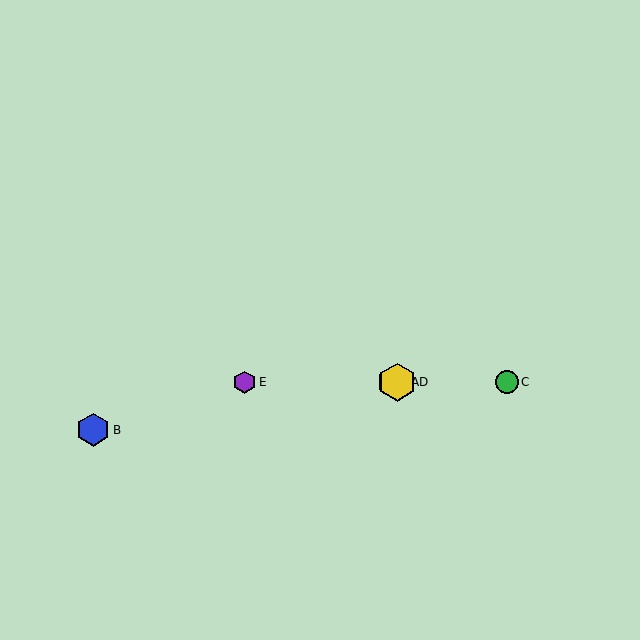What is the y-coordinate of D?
Object D is at y≈382.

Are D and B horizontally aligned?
No, D is at y≈382 and B is at y≈430.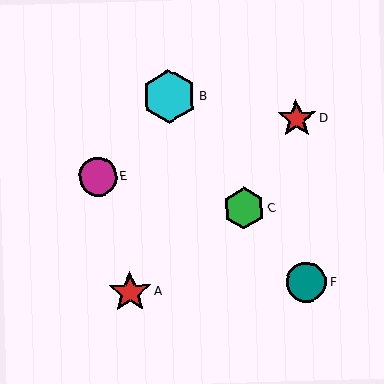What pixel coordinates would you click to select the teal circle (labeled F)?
Click at (306, 283) to select the teal circle F.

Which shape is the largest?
The cyan hexagon (labeled B) is the largest.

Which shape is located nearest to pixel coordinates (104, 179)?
The magenta circle (labeled E) at (98, 177) is nearest to that location.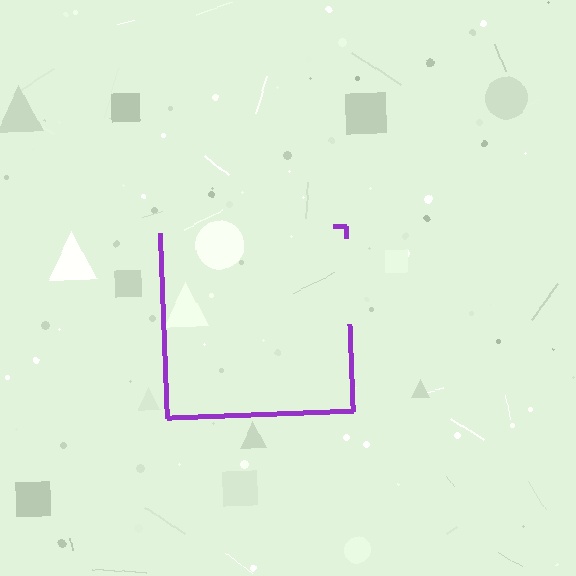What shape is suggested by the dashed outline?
The dashed outline suggests a square.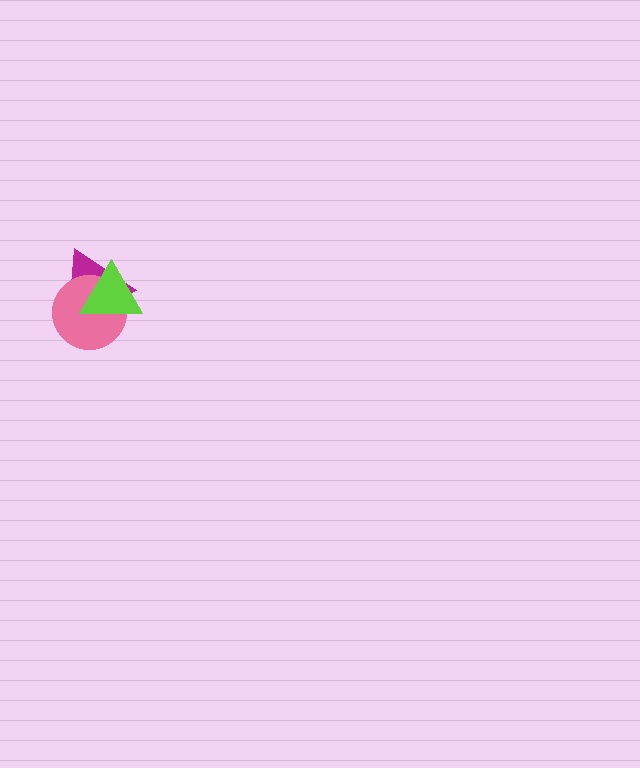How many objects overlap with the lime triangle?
2 objects overlap with the lime triangle.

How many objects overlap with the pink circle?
2 objects overlap with the pink circle.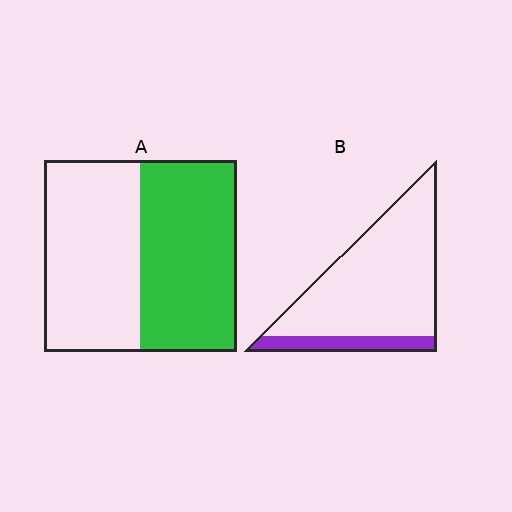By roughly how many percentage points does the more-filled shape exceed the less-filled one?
By roughly 35 percentage points (A over B).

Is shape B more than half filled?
No.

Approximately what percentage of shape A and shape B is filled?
A is approximately 50% and B is approximately 15%.